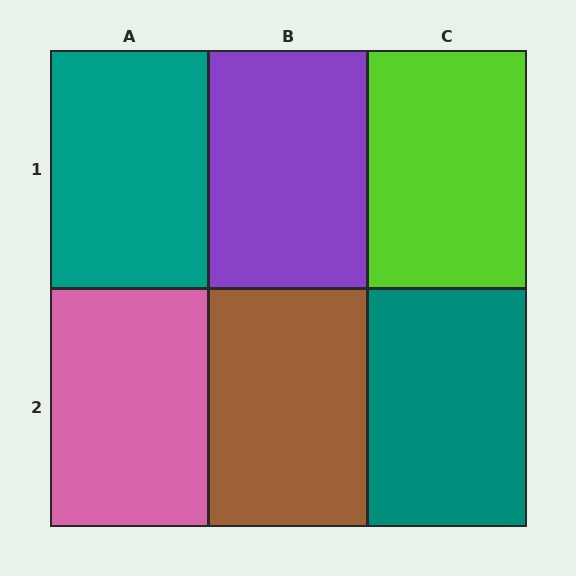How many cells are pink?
1 cell is pink.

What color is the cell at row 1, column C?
Lime.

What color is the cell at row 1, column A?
Teal.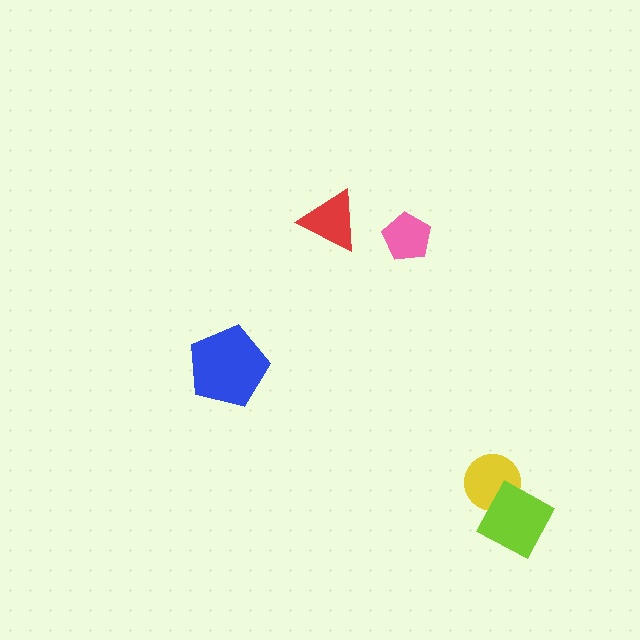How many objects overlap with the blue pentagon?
0 objects overlap with the blue pentagon.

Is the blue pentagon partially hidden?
No, no other shape covers it.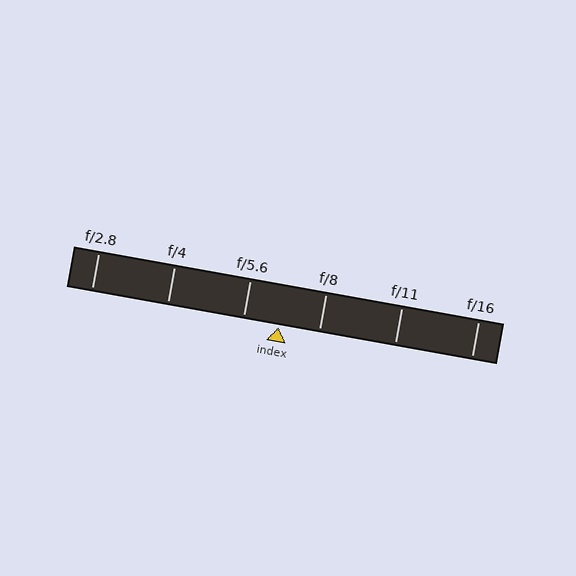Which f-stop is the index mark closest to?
The index mark is closest to f/5.6.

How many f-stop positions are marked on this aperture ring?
There are 6 f-stop positions marked.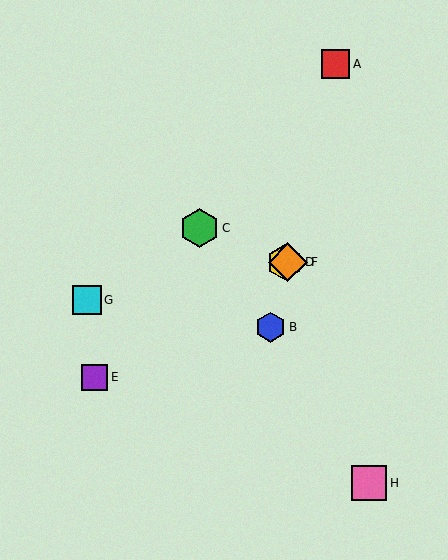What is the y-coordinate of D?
Object D is at y≈262.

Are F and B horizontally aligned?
No, F is at y≈262 and B is at y≈327.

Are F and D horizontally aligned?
Yes, both are at y≈262.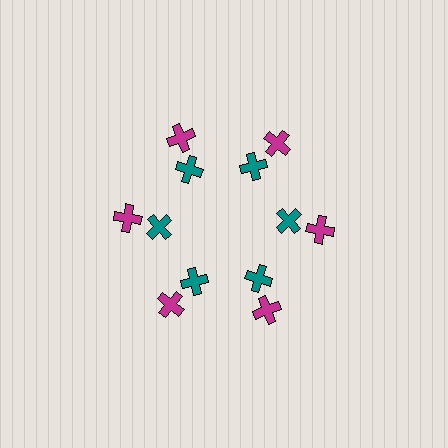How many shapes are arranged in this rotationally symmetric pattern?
There are 12 shapes, arranged in 6 groups of 2.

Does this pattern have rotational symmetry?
Yes, this pattern has 6-fold rotational symmetry. It looks the same after rotating 60 degrees around the center.